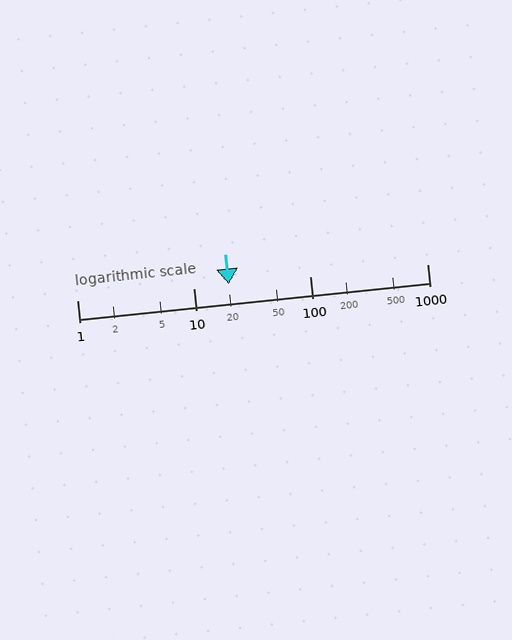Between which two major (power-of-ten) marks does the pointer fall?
The pointer is between 10 and 100.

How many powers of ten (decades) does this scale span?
The scale spans 3 decades, from 1 to 1000.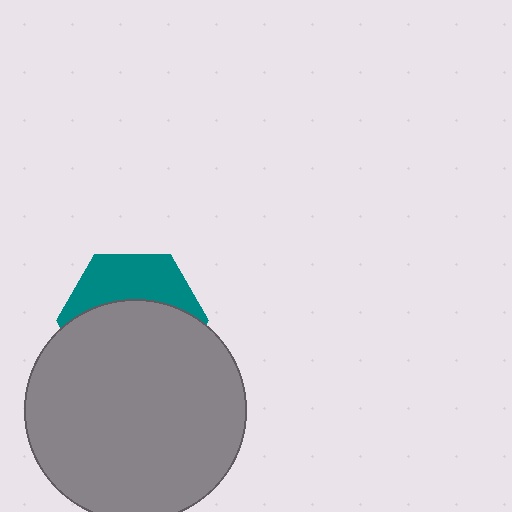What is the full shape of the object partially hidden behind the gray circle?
The partially hidden object is a teal hexagon.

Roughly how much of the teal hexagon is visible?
A small part of it is visible (roughly 38%).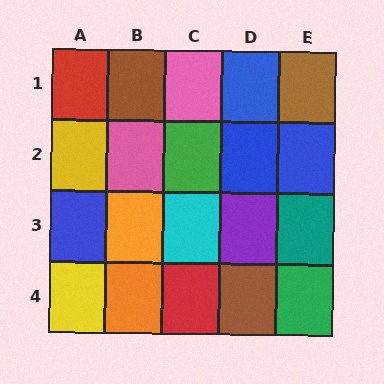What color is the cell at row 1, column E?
Brown.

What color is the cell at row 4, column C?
Red.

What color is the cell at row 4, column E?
Green.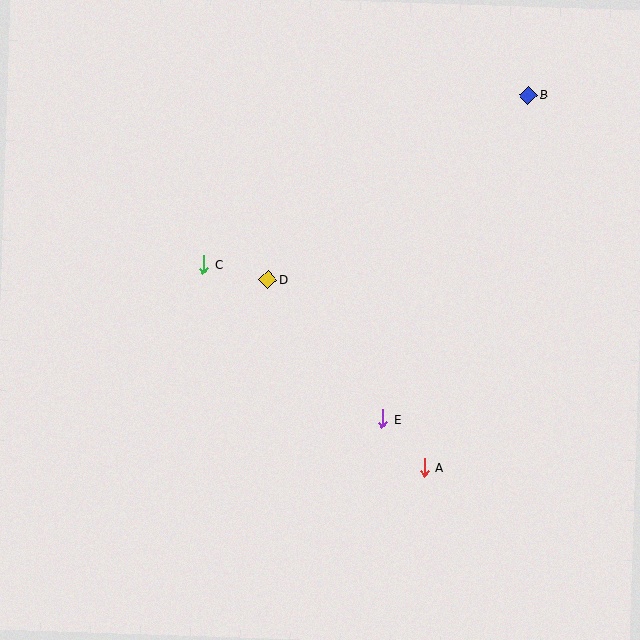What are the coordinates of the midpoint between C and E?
The midpoint between C and E is at (293, 341).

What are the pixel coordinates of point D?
Point D is at (268, 279).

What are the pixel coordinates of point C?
Point C is at (203, 264).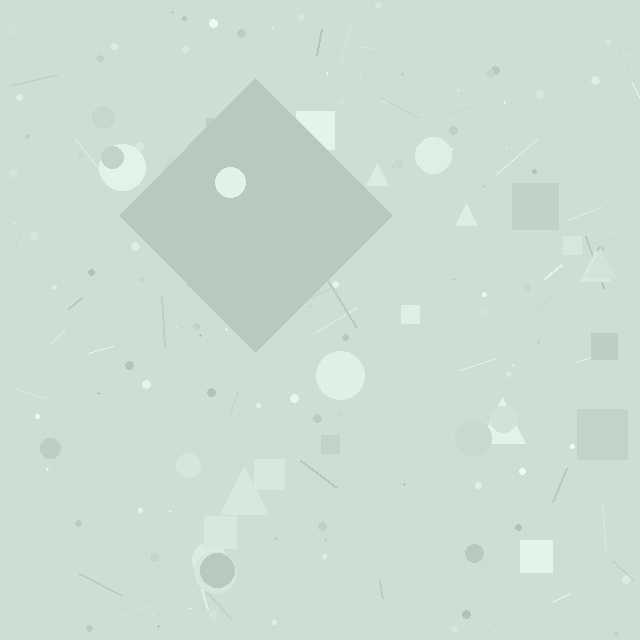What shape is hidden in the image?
A diamond is hidden in the image.